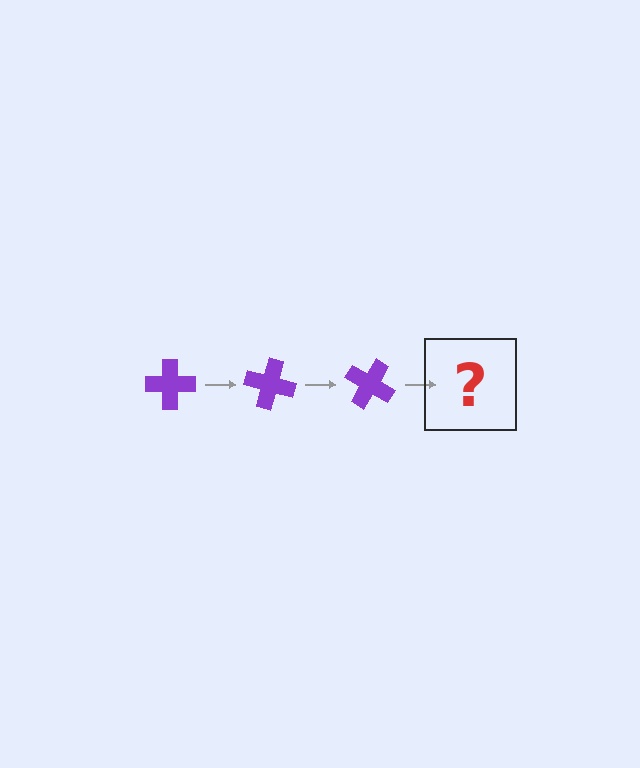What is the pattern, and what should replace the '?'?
The pattern is that the cross rotates 15 degrees each step. The '?' should be a purple cross rotated 45 degrees.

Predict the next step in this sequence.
The next step is a purple cross rotated 45 degrees.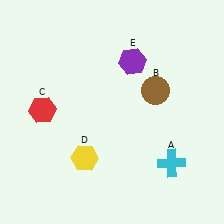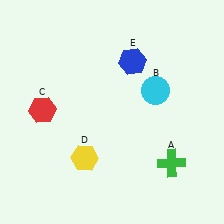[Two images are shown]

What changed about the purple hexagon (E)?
In Image 1, E is purple. In Image 2, it changed to blue.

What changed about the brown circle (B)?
In Image 1, B is brown. In Image 2, it changed to cyan.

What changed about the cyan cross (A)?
In Image 1, A is cyan. In Image 2, it changed to green.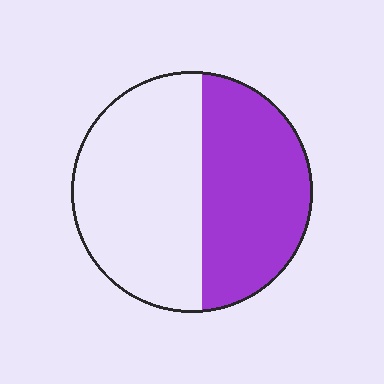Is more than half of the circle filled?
No.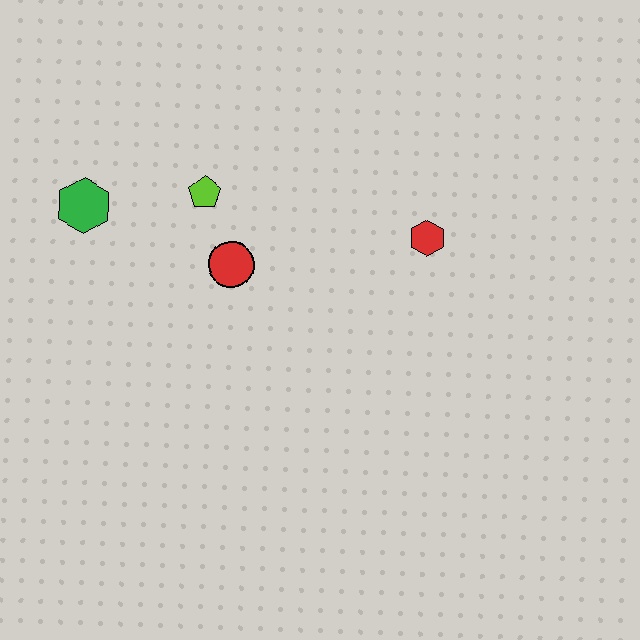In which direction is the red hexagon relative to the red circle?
The red hexagon is to the right of the red circle.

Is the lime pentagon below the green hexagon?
No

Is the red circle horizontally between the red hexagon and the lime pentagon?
Yes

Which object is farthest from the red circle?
The red hexagon is farthest from the red circle.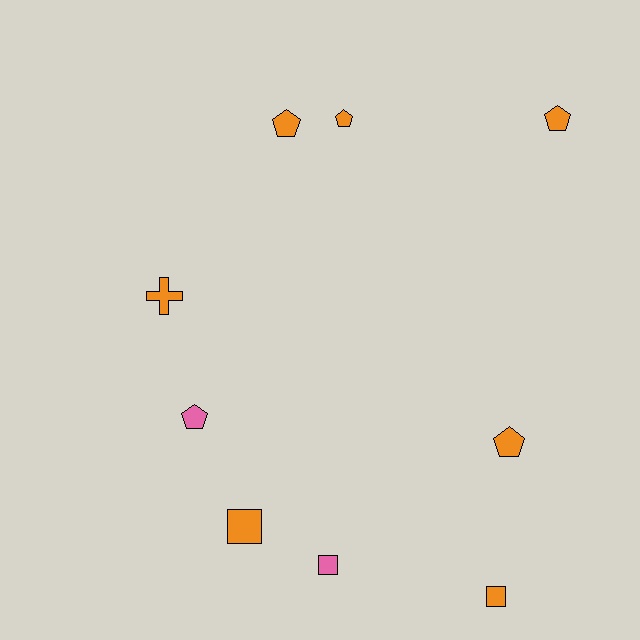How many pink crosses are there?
There are no pink crosses.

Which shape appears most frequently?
Pentagon, with 5 objects.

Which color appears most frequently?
Orange, with 7 objects.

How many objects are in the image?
There are 9 objects.